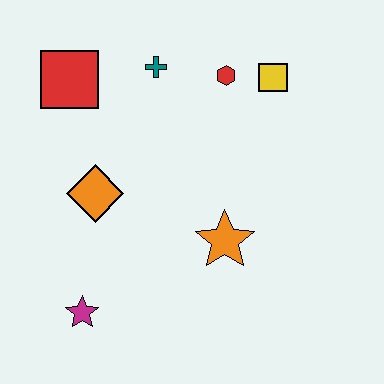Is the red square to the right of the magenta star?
No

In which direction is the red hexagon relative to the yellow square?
The red hexagon is to the left of the yellow square.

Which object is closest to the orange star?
The orange diamond is closest to the orange star.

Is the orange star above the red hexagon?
No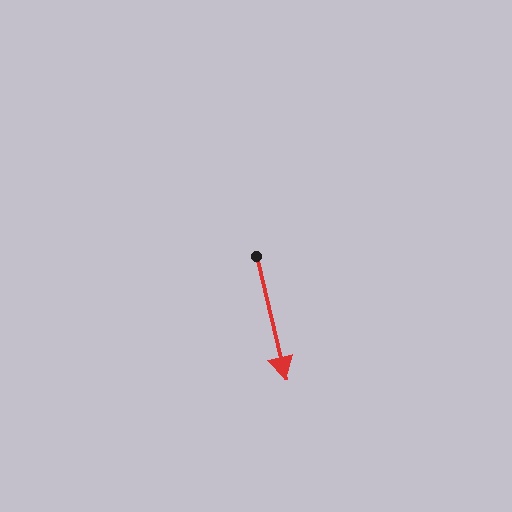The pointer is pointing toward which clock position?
Roughly 6 o'clock.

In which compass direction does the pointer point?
South.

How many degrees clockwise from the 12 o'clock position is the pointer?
Approximately 167 degrees.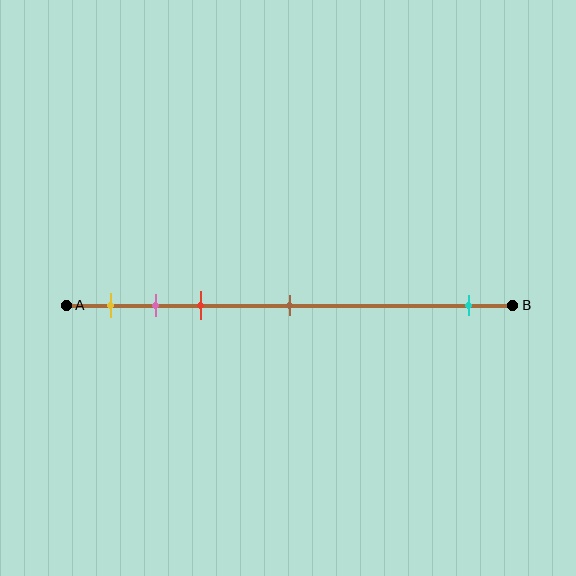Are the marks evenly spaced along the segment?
No, the marks are not evenly spaced.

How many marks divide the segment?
There are 5 marks dividing the segment.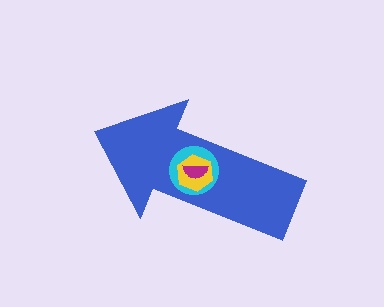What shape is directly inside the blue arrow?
The cyan circle.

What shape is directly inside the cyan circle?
The yellow hexagon.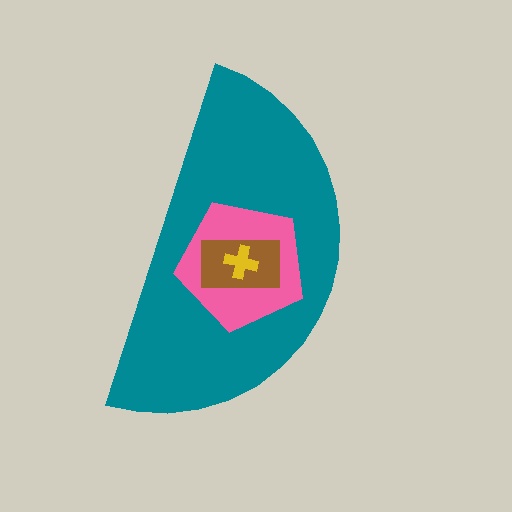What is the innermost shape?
The yellow cross.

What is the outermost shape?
The teal semicircle.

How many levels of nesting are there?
4.